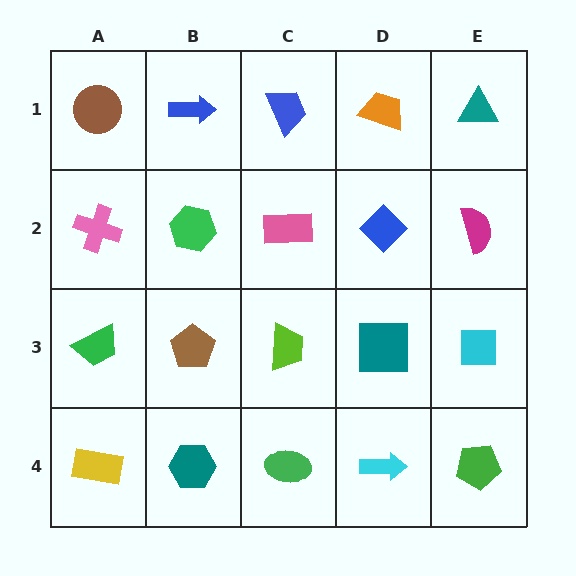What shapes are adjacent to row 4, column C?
A lime trapezoid (row 3, column C), a teal hexagon (row 4, column B), a cyan arrow (row 4, column D).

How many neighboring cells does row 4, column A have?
2.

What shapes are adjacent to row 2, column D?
An orange trapezoid (row 1, column D), a teal square (row 3, column D), a pink rectangle (row 2, column C), a magenta semicircle (row 2, column E).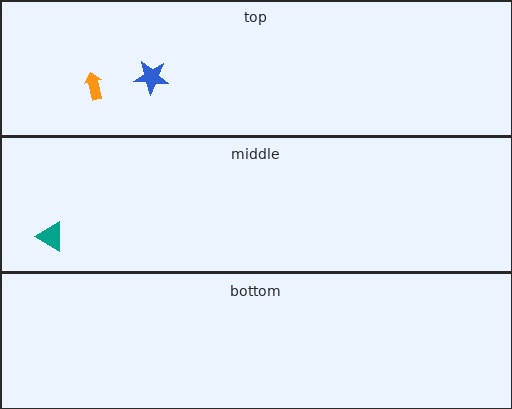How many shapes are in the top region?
2.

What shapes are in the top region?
The blue star, the orange arrow.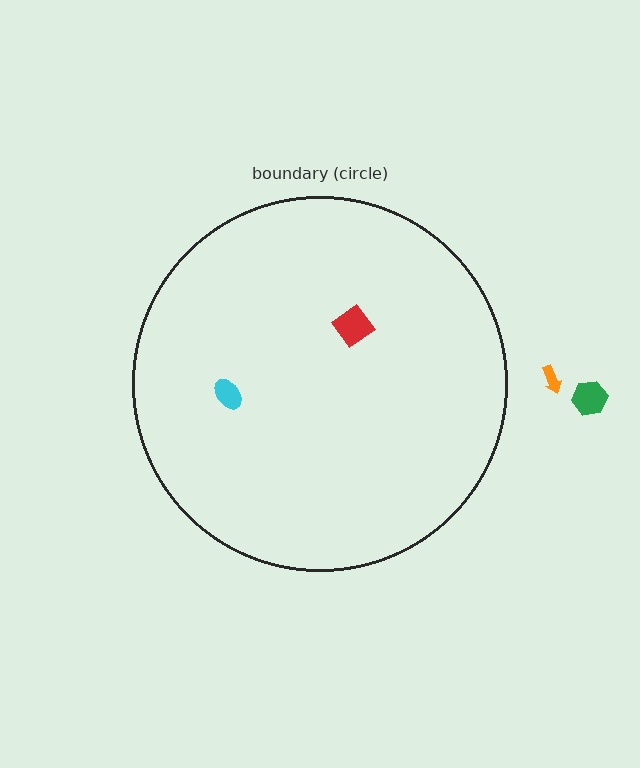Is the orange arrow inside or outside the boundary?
Outside.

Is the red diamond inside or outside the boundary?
Inside.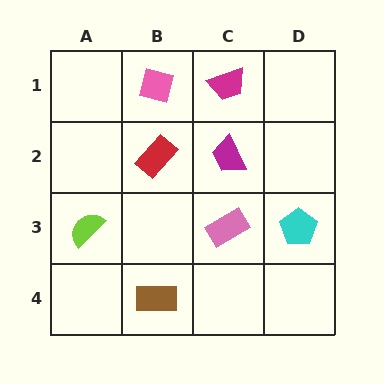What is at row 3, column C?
A pink rectangle.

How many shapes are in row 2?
2 shapes.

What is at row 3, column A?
A lime semicircle.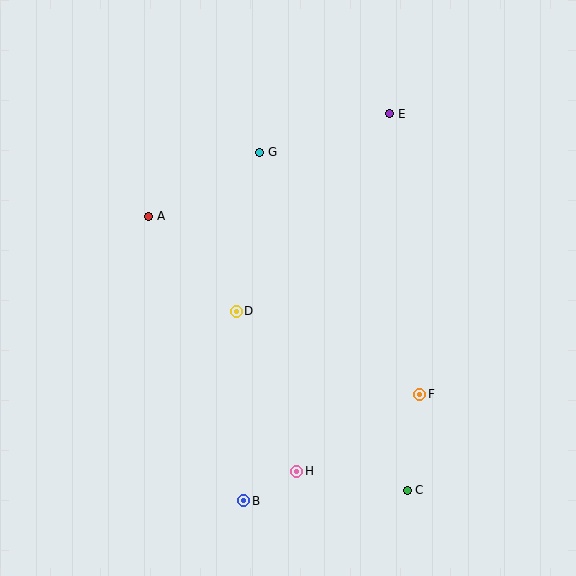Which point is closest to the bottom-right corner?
Point C is closest to the bottom-right corner.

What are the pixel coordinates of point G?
Point G is at (260, 152).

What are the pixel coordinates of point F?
Point F is at (420, 394).